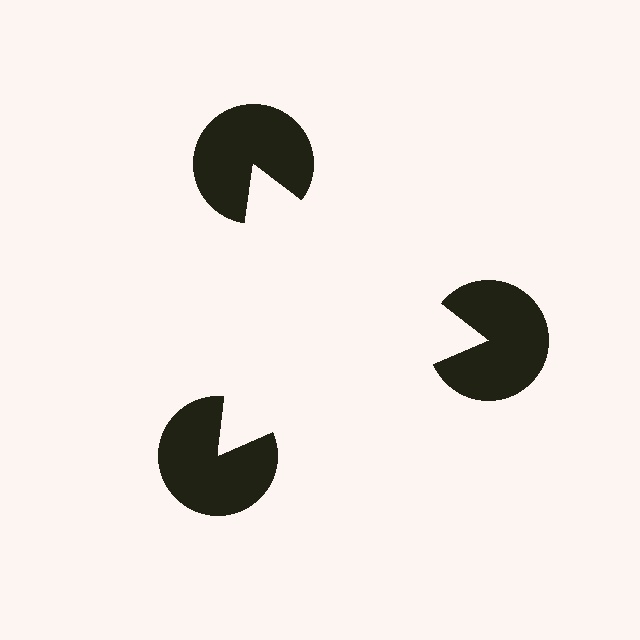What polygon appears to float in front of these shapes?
An illusory triangle — its edges are inferred from the aligned wedge cuts in the pac-man discs, not physically drawn.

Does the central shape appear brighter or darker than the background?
It typically appears slightly brighter than the background, even though no actual brightness change is drawn.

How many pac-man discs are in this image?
There are 3 — one at each vertex of the illusory triangle.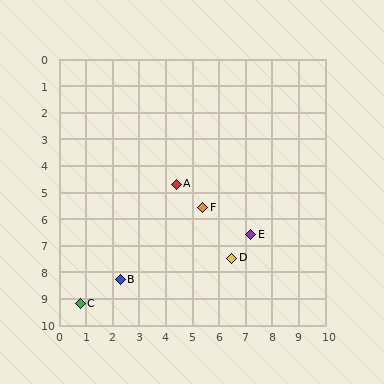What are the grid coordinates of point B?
Point B is at approximately (2.3, 8.3).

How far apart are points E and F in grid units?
Points E and F are about 2.1 grid units apart.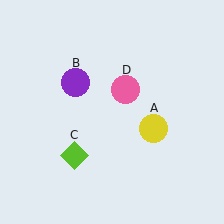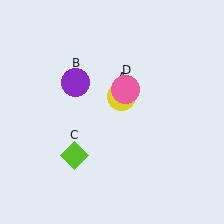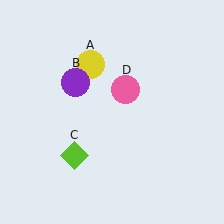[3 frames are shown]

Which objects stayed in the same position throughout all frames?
Purple circle (object B) and lime diamond (object C) and pink circle (object D) remained stationary.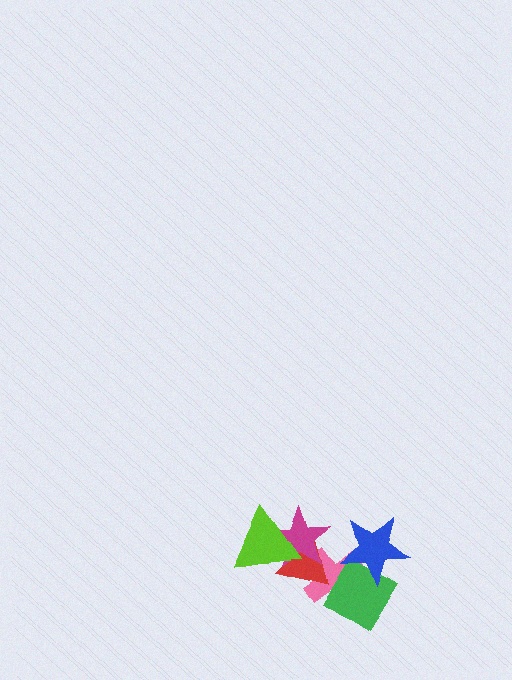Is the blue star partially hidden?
No, no other shape covers it.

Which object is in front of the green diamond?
The blue star is in front of the green diamond.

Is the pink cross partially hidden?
Yes, it is partially covered by another shape.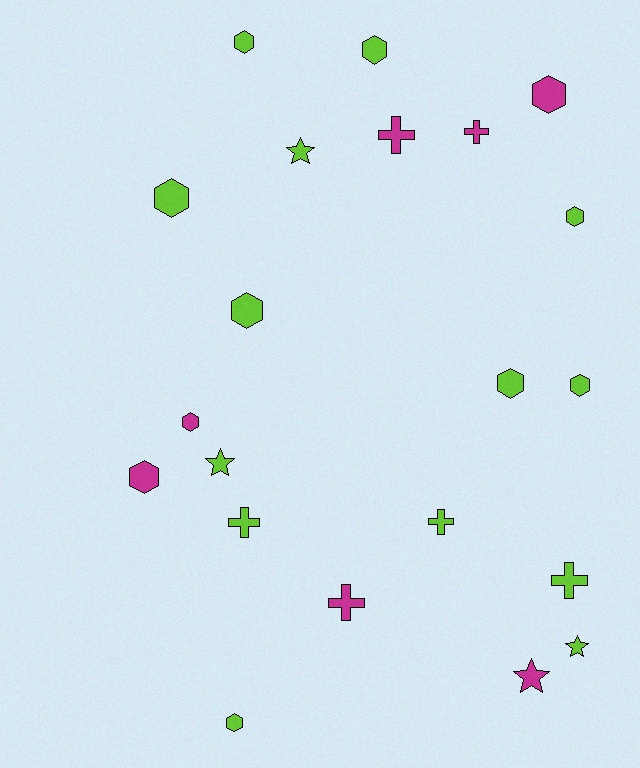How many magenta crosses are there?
There are 3 magenta crosses.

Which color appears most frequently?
Lime, with 14 objects.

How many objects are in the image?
There are 21 objects.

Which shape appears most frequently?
Hexagon, with 11 objects.